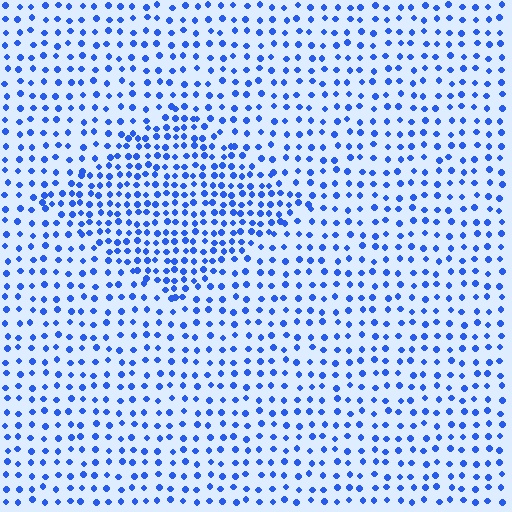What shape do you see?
I see a diamond.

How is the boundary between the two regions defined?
The boundary is defined by a change in element density (approximately 1.8x ratio). All elements are the same color, size, and shape.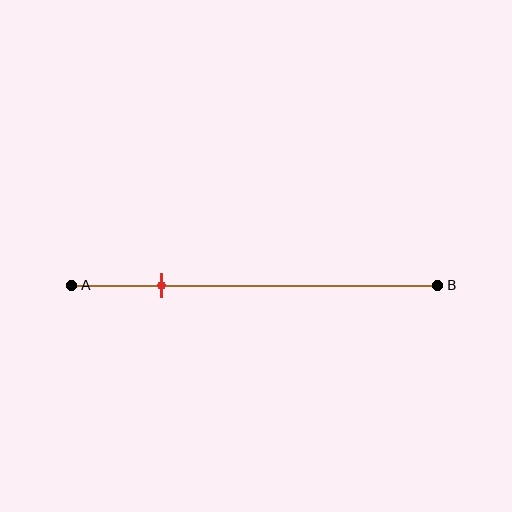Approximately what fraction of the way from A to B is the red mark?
The red mark is approximately 25% of the way from A to B.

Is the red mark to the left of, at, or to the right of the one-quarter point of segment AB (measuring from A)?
The red mark is approximately at the one-quarter point of segment AB.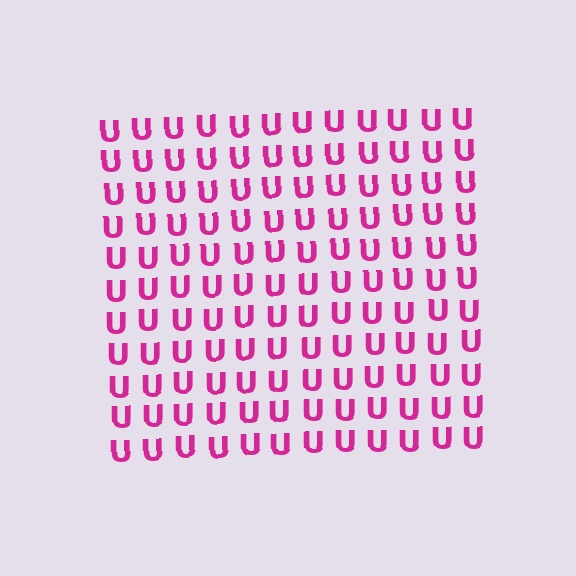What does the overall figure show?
The overall figure shows a square.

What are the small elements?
The small elements are letter U's.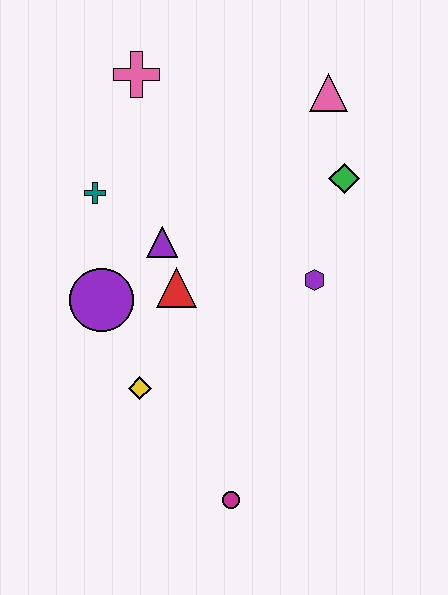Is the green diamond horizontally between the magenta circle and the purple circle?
No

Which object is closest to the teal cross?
The purple triangle is closest to the teal cross.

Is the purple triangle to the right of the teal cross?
Yes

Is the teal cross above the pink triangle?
No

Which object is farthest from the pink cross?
The magenta circle is farthest from the pink cross.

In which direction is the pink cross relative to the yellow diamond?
The pink cross is above the yellow diamond.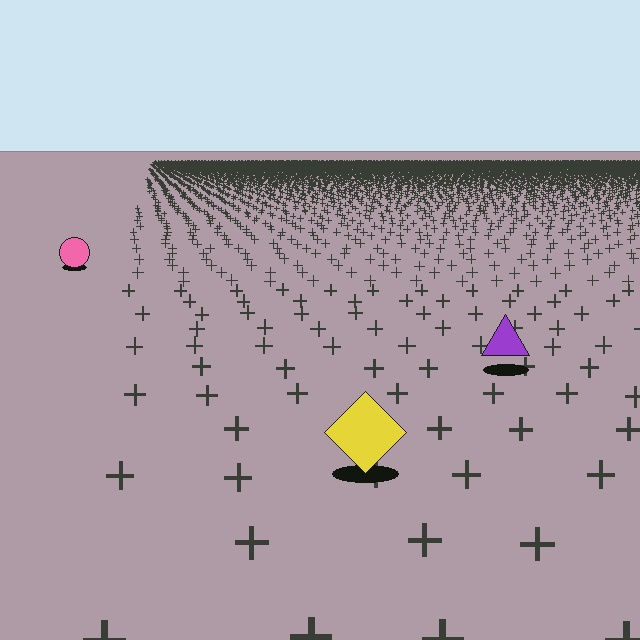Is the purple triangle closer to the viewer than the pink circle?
Yes. The purple triangle is closer — you can tell from the texture gradient: the ground texture is coarser near it.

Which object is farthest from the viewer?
The pink circle is farthest from the viewer. It appears smaller and the ground texture around it is denser.